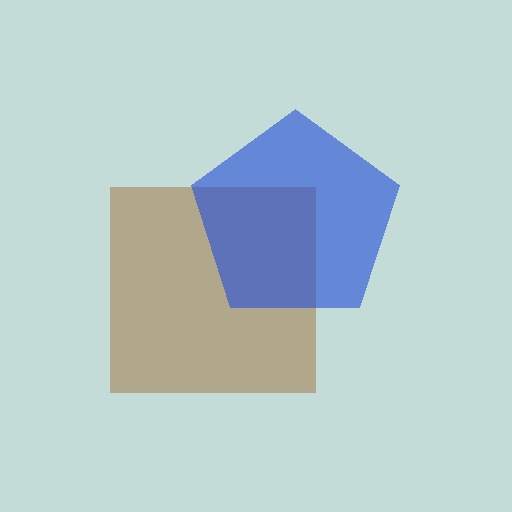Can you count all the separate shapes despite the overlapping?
Yes, there are 2 separate shapes.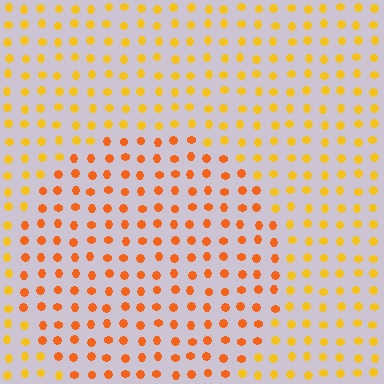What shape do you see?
I see a circle.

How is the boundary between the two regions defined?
The boundary is defined purely by a slight shift in hue (about 26 degrees). Spacing, size, and orientation are identical on both sides.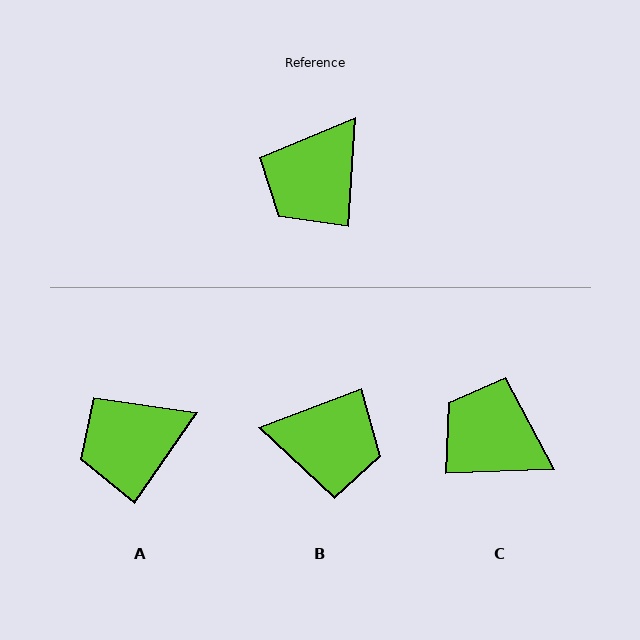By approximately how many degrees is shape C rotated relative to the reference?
Approximately 84 degrees clockwise.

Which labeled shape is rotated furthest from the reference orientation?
B, about 114 degrees away.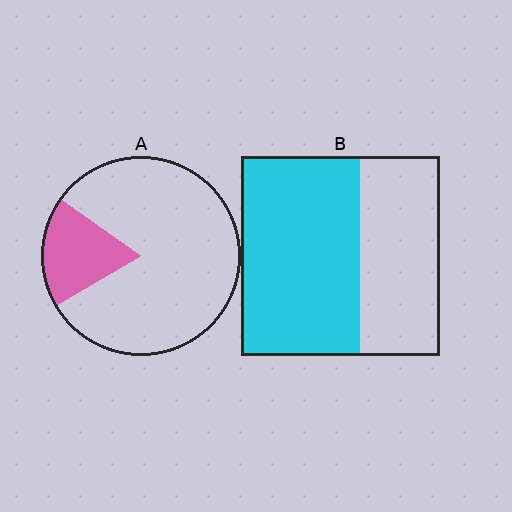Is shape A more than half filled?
No.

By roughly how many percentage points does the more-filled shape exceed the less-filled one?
By roughly 40 percentage points (B over A).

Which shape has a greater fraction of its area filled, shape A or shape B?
Shape B.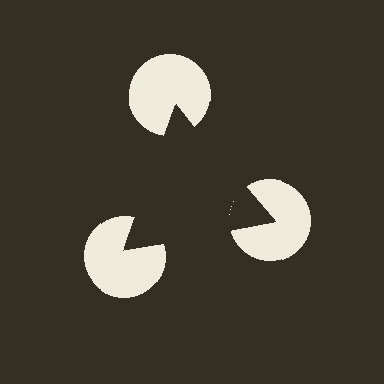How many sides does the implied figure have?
3 sides.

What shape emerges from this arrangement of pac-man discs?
An illusory triangle — its edges are inferred from the aligned wedge cuts in the pac-man discs, not physically drawn.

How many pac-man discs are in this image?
There are 3 — one at each vertex of the illusory triangle.